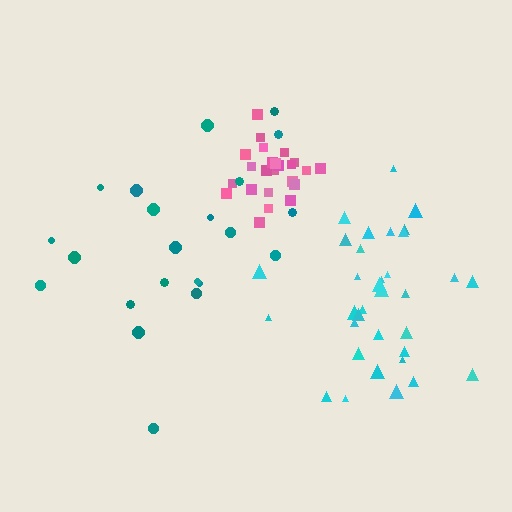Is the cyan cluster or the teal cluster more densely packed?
Cyan.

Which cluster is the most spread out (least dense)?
Teal.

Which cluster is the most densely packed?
Pink.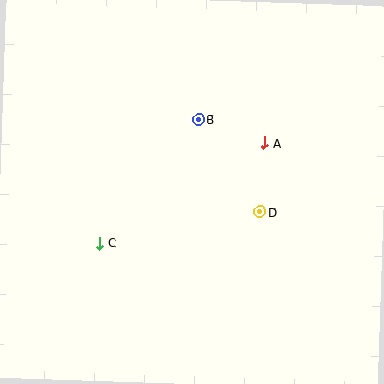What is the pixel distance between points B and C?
The distance between B and C is 158 pixels.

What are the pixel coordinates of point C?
Point C is at (100, 243).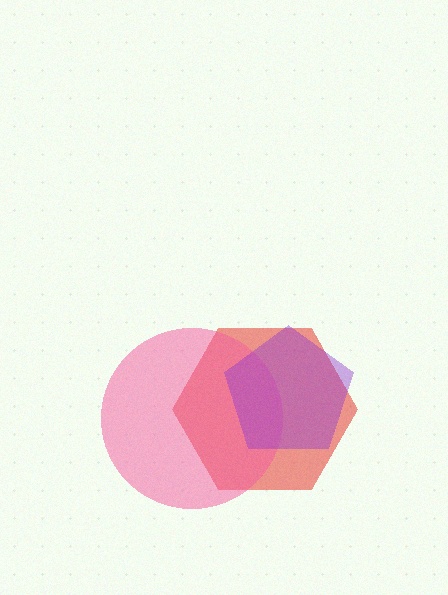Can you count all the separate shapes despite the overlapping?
Yes, there are 3 separate shapes.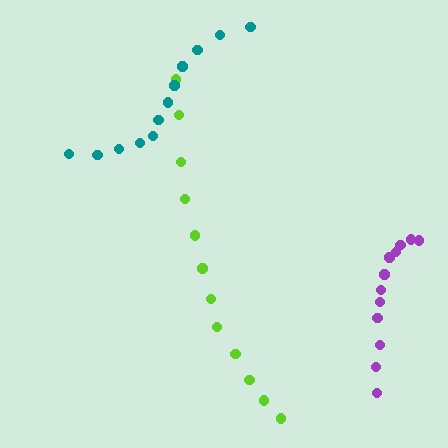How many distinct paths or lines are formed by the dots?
There are 3 distinct paths.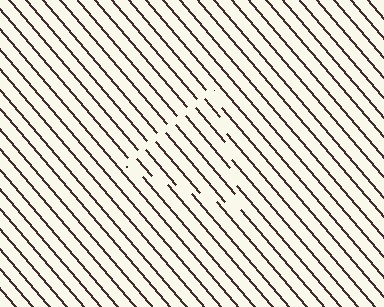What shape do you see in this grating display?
An illusory triangle. The interior of the shape contains the same grating, shifted by half a period — the contour is defined by the phase discontinuity where line-ends from the inner and outer gratings abut.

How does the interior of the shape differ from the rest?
The interior of the shape contains the same grating, shifted by half a period — the contour is defined by the phase discontinuity where line-ends from the inner and outer gratings abut.